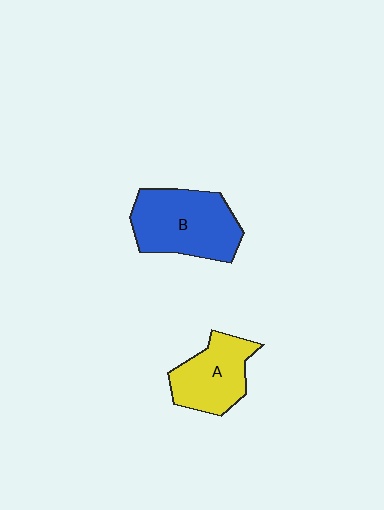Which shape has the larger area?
Shape B (blue).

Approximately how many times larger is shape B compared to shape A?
Approximately 1.4 times.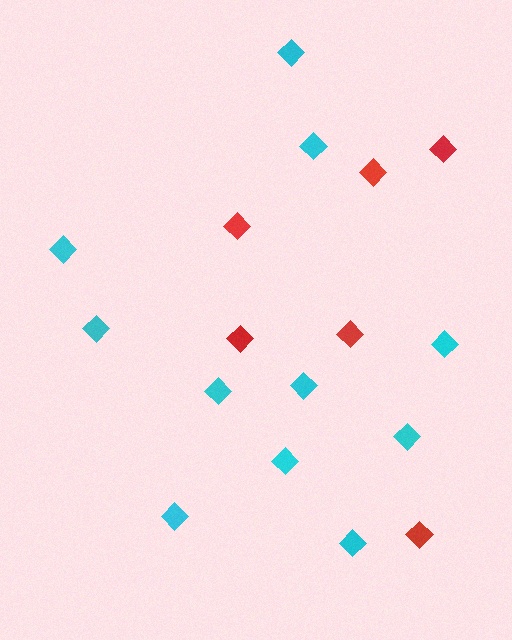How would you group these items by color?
There are 2 groups: one group of red diamonds (6) and one group of cyan diamonds (11).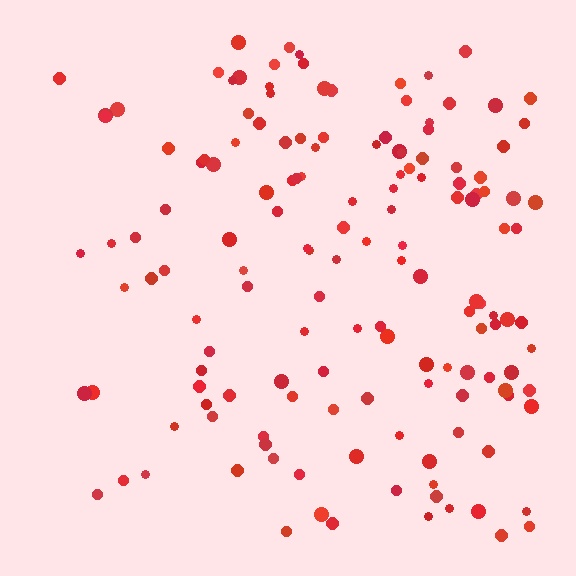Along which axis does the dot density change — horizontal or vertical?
Horizontal.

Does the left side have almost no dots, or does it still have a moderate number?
Still a moderate number, just noticeably fewer than the right.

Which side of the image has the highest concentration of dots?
The right.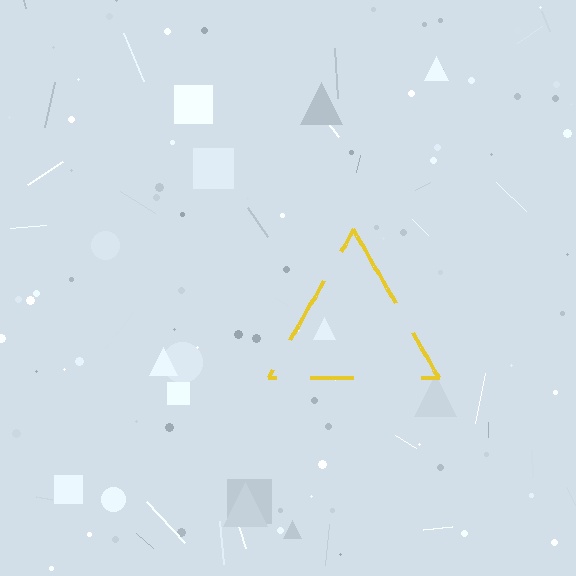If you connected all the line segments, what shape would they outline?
They would outline a triangle.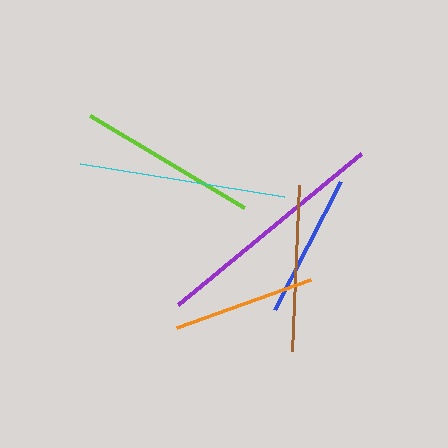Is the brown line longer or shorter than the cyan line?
The cyan line is longer than the brown line.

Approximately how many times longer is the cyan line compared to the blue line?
The cyan line is approximately 1.4 times the length of the blue line.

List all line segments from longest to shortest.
From longest to shortest: purple, cyan, lime, brown, blue, orange.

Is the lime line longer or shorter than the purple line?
The purple line is longer than the lime line.